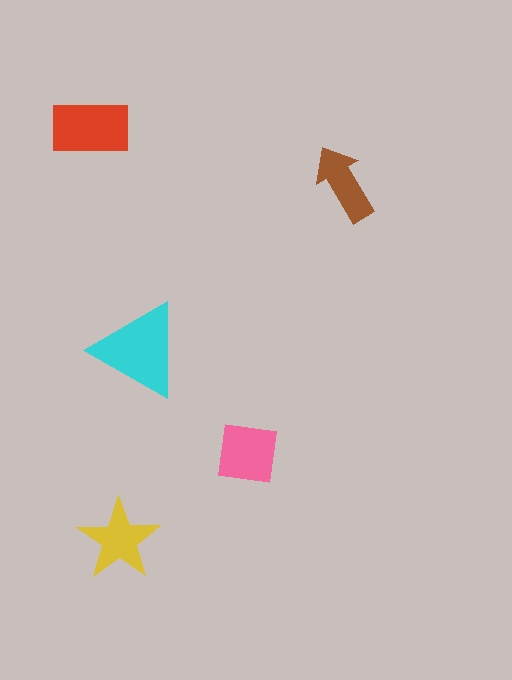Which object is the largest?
The cyan triangle.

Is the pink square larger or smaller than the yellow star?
Larger.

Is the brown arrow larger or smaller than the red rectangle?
Smaller.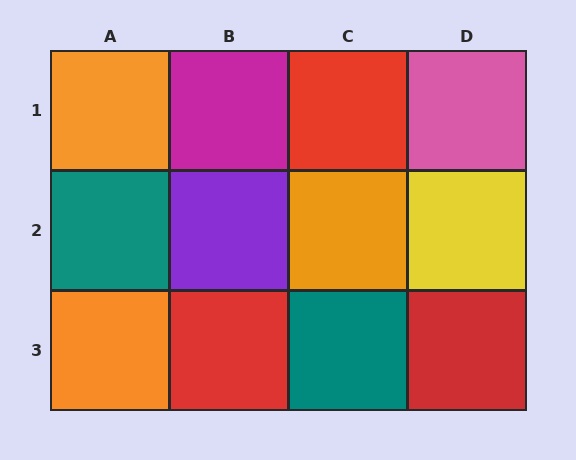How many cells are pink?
1 cell is pink.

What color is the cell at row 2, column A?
Teal.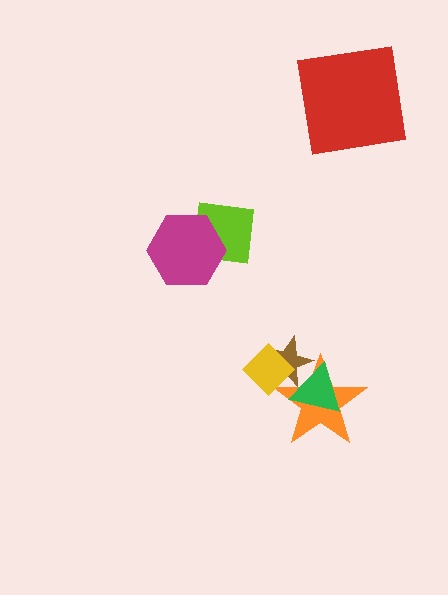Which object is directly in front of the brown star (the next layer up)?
The orange star is directly in front of the brown star.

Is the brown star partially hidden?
Yes, it is partially covered by another shape.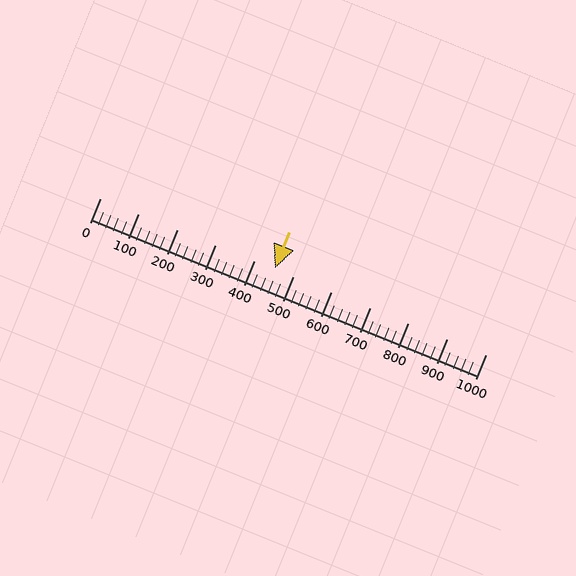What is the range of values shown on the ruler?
The ruler shows values from 0 to 1000.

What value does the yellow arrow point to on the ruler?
The yellow arrow points to approximately 452.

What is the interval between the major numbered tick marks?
The major tick marks are spaced 100 units apart.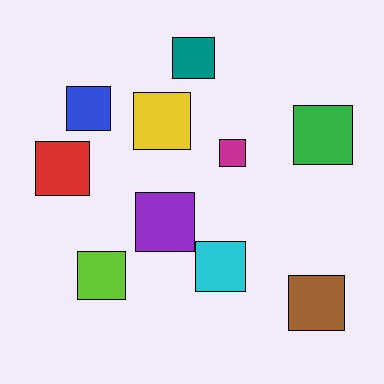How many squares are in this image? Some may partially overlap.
There are 10 squares.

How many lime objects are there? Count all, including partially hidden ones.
There is 1 lime object.